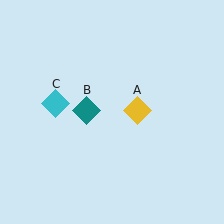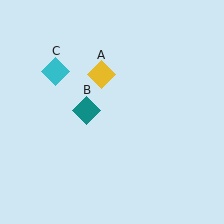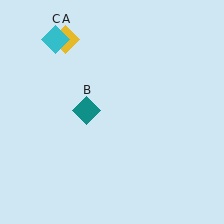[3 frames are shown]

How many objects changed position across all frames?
2 objects changed position: yellow diamond (object A), cyan diamond (object C).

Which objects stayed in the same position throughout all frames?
Teal diamond (object B) remained stationary.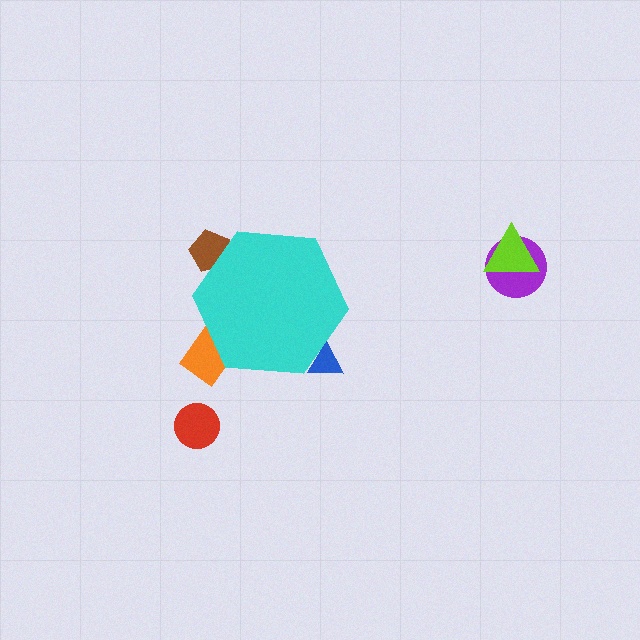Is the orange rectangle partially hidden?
Yes, the orange rectangle is partially hidden behind the cyan hexagon.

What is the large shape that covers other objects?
A cyan hexagon.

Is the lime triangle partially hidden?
No, the lime triangle is fully visible.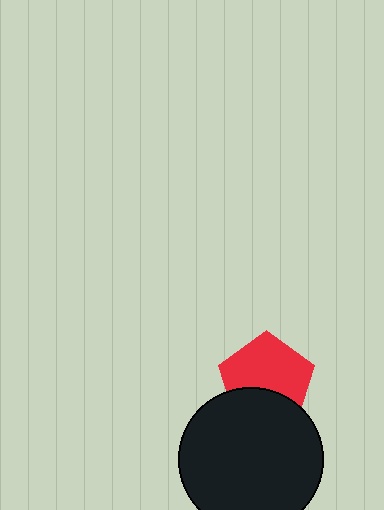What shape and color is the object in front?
The object in front is a black circle.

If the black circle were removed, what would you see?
You would see the complete red pentagon.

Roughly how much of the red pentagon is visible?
Most of it is visible (roughly 65%).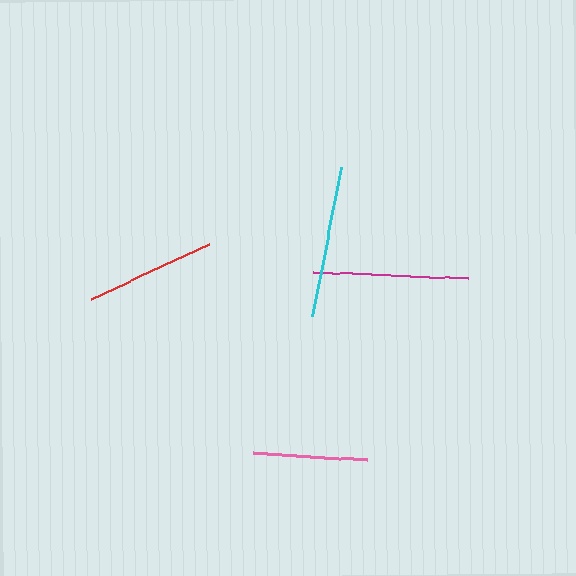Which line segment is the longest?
The magenta line is the longest at approximately 155 pixels.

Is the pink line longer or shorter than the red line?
The red line is longer than the pink line.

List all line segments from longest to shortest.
From longest to shortest: magenta, cyan, red, pink.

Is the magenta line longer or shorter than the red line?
The magenta line is longer than the red line.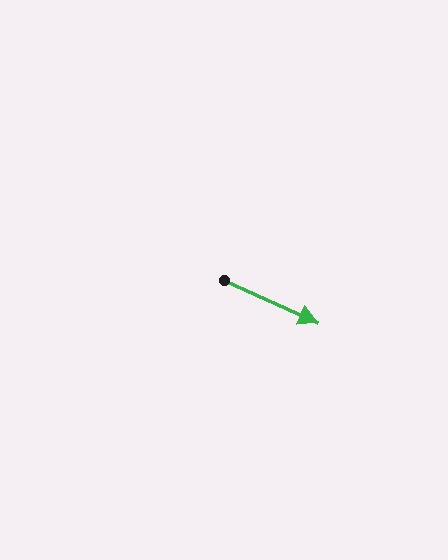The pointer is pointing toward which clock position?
Roughly 4 o'clock.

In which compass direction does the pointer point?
Southeast.